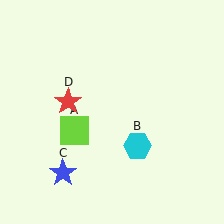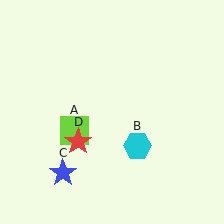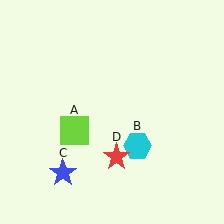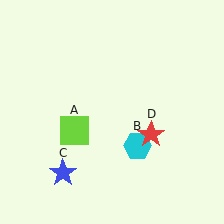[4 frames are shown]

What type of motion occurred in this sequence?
The red star (object D) rotated counterclockwise around the center of the scene.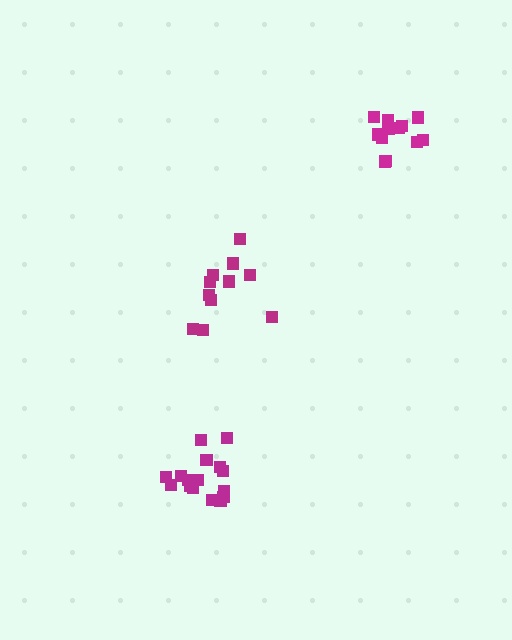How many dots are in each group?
Group 1: 13 dots, Group 2: 16 dots, Group 3: 11 dots (40 total).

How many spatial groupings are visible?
There are 3 spatial groupings.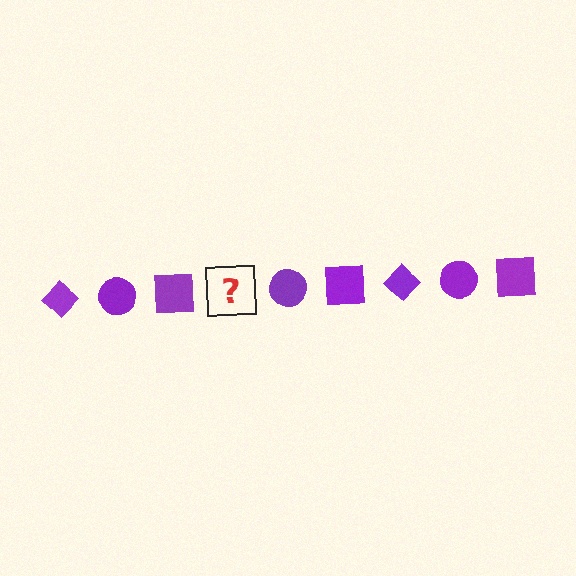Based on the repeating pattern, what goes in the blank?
The blank should be a purple diamond.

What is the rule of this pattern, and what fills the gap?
The rule is that the pattern cycles through diamond, circle, square shapes in purple. The gap should be filled with a purple diamond.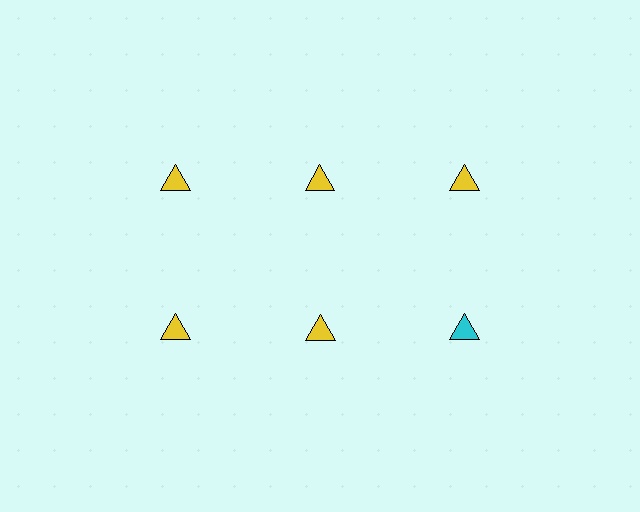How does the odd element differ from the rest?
It has a different color: cyan instead of yellow.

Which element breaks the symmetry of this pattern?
The cyan triangle in the second row, center column breaks the symmetry. All other shapes are yellow triangles.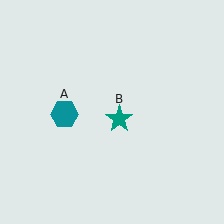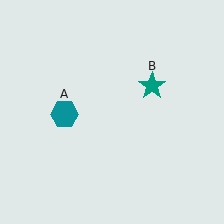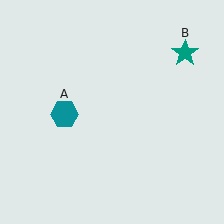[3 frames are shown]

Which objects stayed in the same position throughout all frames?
Teal hexagon (object A) remained stationary.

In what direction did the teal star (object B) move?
The teal star (object B) moved up and to the right.